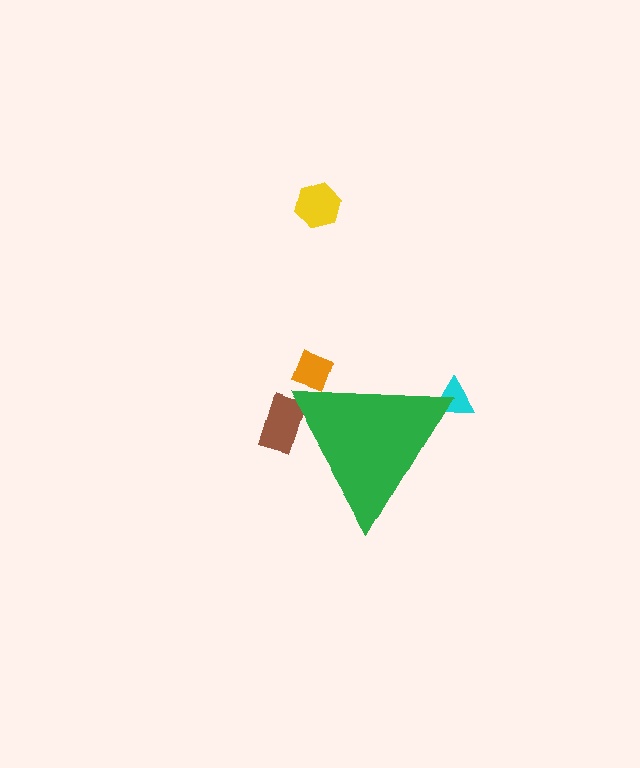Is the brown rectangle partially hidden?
Yes, the brown rectangle is partially hidden behind the green triangle.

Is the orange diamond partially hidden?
Yes, the orange diamond is partially hidden behind the green triangle.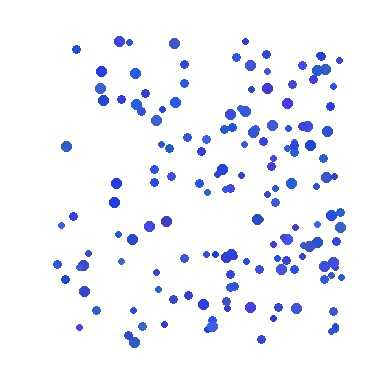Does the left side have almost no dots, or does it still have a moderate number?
Still a moderate number, just noticeably fewer than the right.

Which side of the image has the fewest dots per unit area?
The left.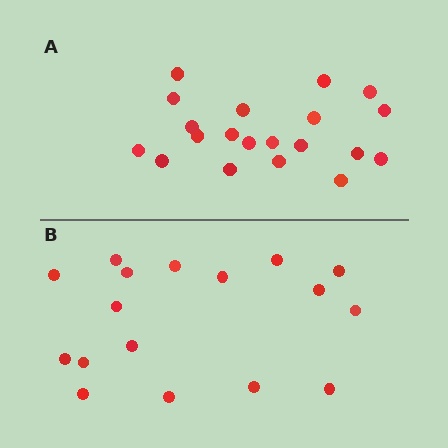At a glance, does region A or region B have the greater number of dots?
Region A (the top region) has more dots.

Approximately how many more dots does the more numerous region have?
Region A has just a few more — roughly 2 or 3 more dots than region B.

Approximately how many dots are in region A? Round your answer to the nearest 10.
About 20 dots.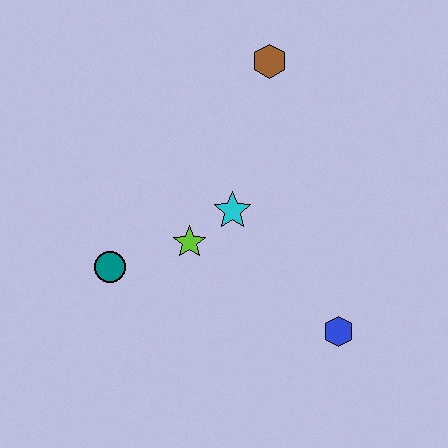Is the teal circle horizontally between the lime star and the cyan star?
No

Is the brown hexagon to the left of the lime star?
No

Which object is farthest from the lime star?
The brown hexagon is farthest from the lime star.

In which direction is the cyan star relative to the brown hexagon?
The cyan star is below the brown hexagon.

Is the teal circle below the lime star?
Yes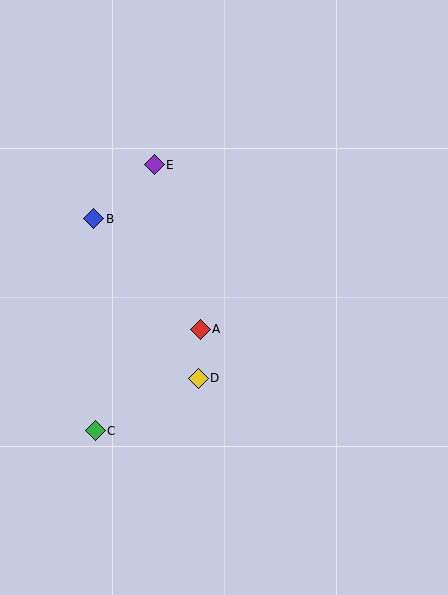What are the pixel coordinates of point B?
Point B is at (94, 219).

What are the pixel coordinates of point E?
Point E is at (154, 165).